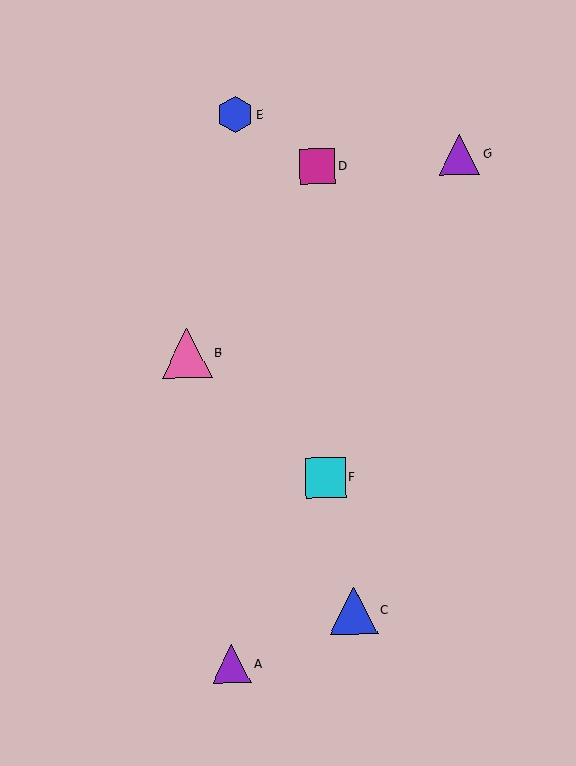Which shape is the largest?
The pink triangle (labeled B) is the largest.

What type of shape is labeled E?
Shape E is a blue hexagon.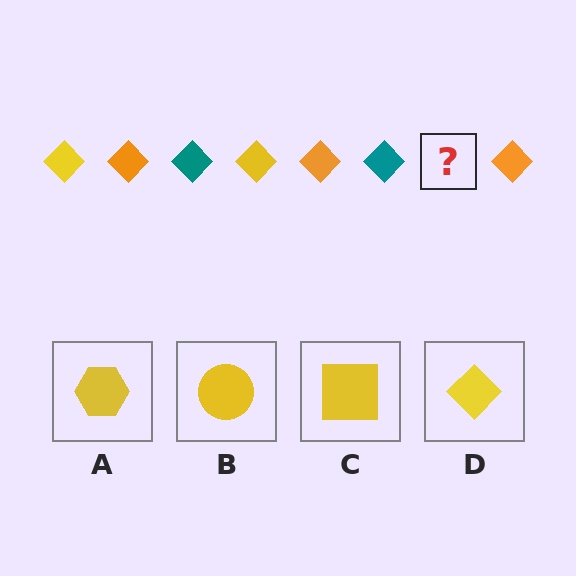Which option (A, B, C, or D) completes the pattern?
D.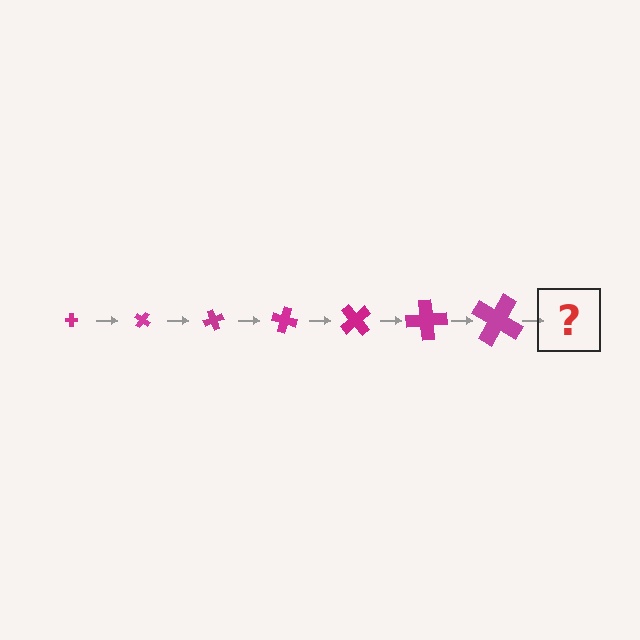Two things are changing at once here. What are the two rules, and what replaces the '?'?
The two rules are that the cross grows larger each step and it rotates 35 degrees each step. The '?' should be a cross, larger than the previous one and rotated 245 degrees from the start.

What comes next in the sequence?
The next element should be a cross, larger than the previous one and rotated 245 degrees from the start.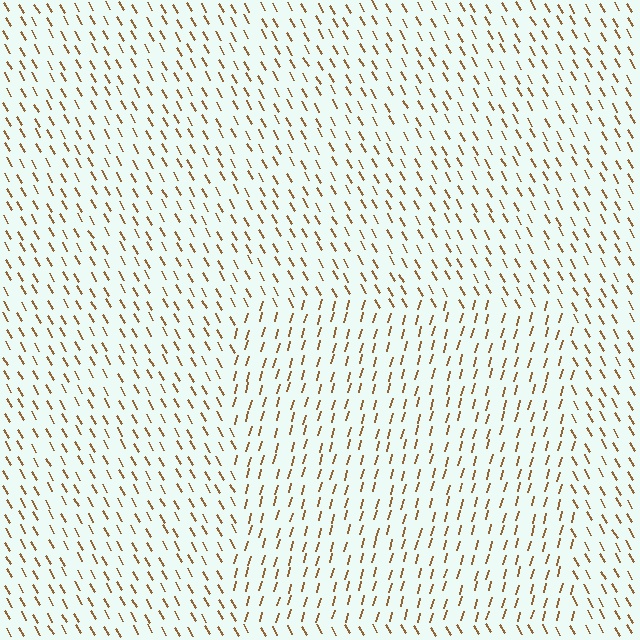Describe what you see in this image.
The image is filled with small brown line segments. A rectangle region in the image has lines oriented differently from the surrounding lines, creating a visible texture boundary.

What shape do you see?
I see a rectangle.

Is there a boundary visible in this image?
Yes, there is a texture boundary formed by a change in line orientation.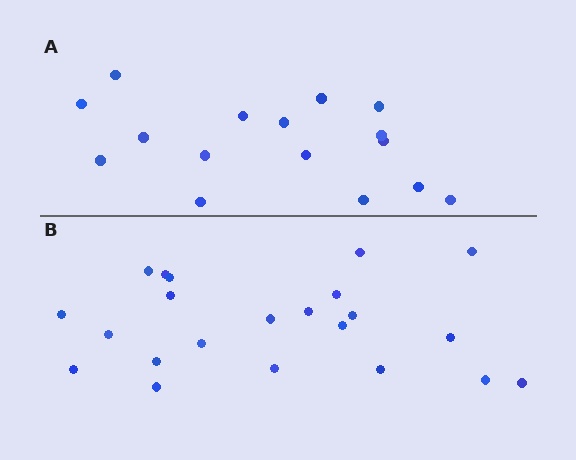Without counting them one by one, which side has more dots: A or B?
Region B (the bottom region) has more dots.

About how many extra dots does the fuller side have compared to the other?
Region B has about 6 more dots than region A.